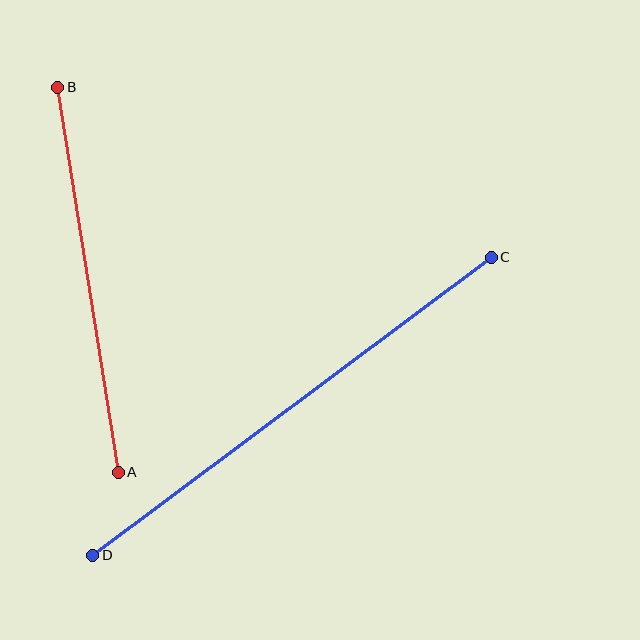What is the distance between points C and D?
The distance is approximately 498 pixels.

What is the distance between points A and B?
The distance is approximately 390 pixels.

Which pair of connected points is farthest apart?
Points C and D are farthest apart.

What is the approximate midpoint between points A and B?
The midpoint is at approximately (88, 280) pixels.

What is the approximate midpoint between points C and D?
The midpoint is at approximately (292, 406) pixels.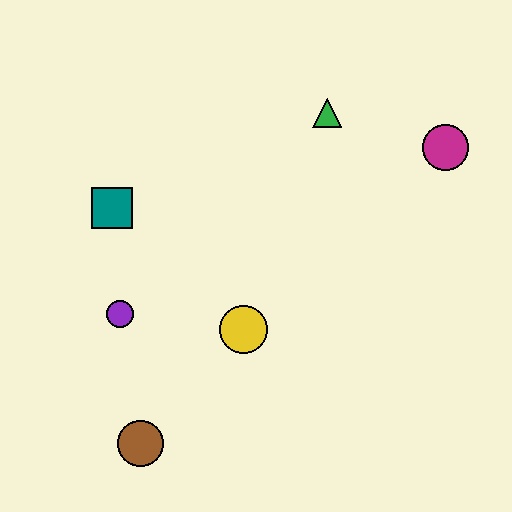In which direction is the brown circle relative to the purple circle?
The brown circle is below the purple circle.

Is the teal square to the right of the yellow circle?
No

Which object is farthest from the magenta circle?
The brown circle is farthest from the magenta circle.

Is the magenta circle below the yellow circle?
No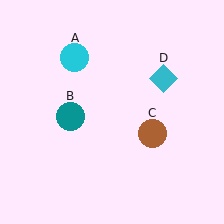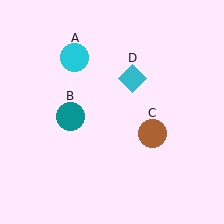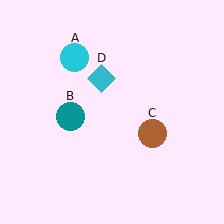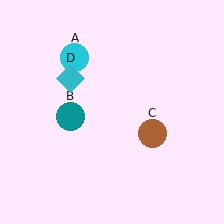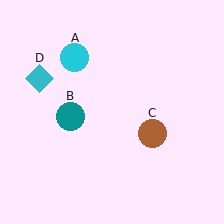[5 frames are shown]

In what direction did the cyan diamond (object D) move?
The cyan diamond (object D) moved left.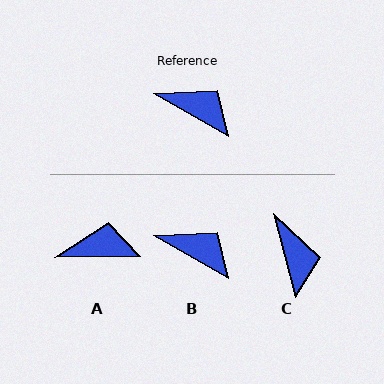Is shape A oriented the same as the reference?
No, it is off by about 30 degrees.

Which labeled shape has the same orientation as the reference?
B.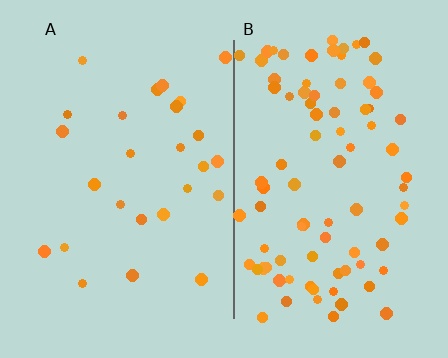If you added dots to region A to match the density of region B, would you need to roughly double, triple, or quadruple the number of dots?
Approximately triple.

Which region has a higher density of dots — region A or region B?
B (the right).